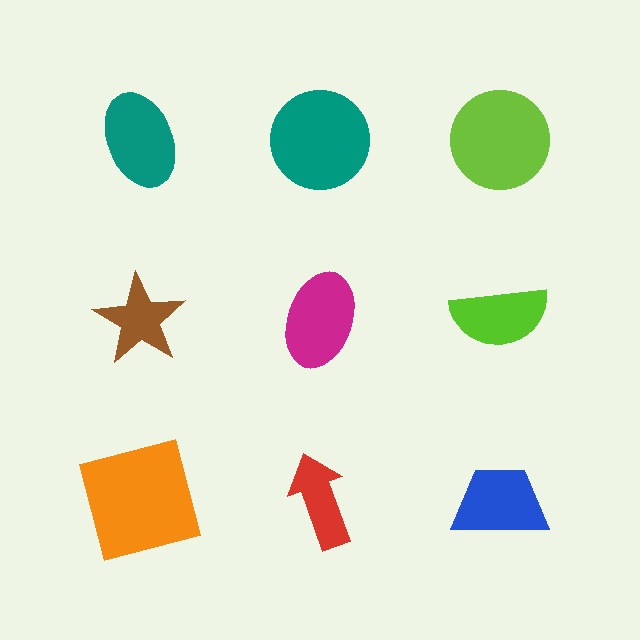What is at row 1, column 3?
A lime circle.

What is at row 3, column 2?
A red arrow.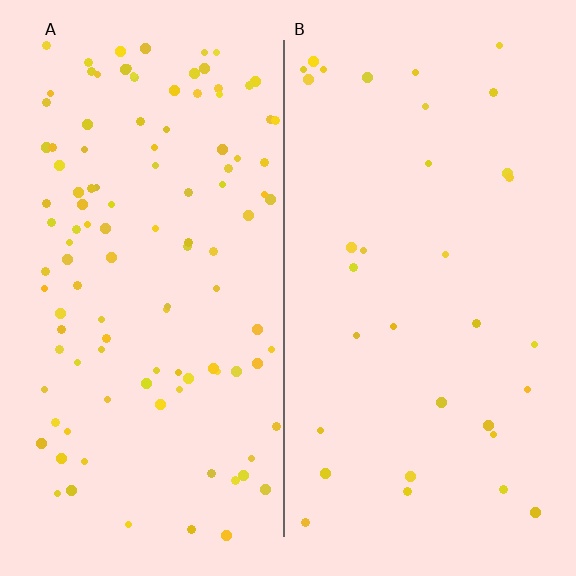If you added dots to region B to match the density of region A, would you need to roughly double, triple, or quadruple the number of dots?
Approximately triple.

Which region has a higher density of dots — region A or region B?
A (the left).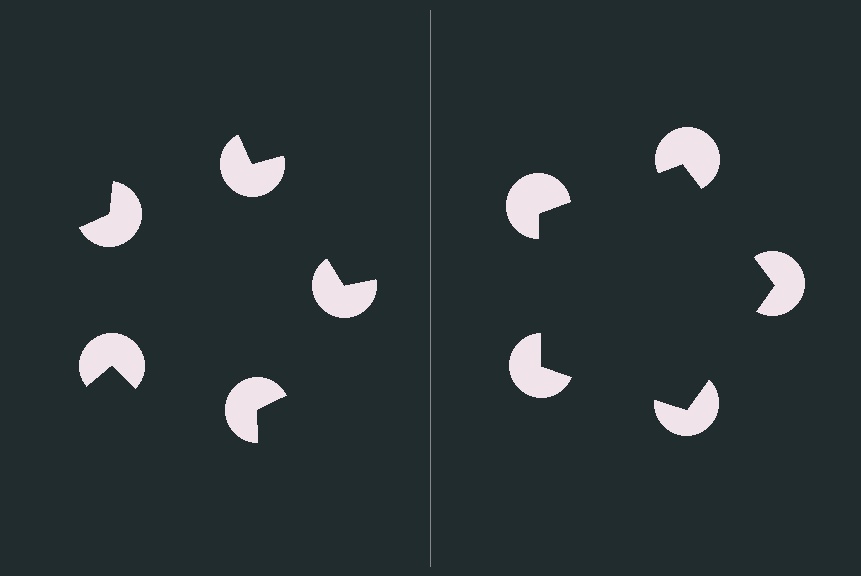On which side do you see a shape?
An illusory pentagon appears on the right side. On the left side the wedge cuts are rotated, so no coherent shape forms.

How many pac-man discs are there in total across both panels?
10 — 5 on each side.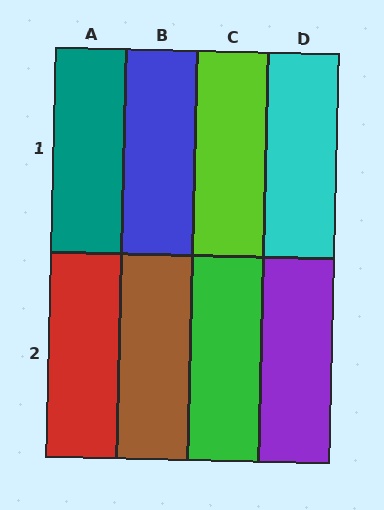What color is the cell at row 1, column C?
Lime.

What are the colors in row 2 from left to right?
Red, brown, green, purple.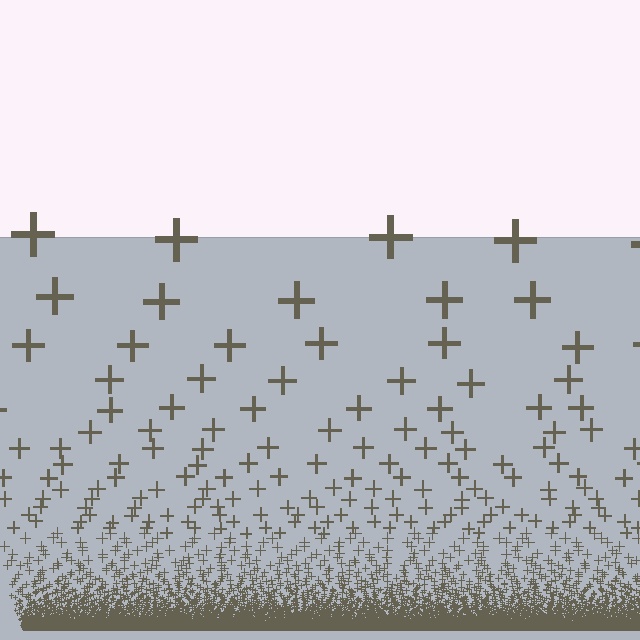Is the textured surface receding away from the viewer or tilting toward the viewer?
The surface appears to tilt toward the viewer. Texture elements get larger and sparser toward the top.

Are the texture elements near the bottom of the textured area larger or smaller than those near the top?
Smaller. The gradient is inverted — elements near the bottom are smaller and denser.